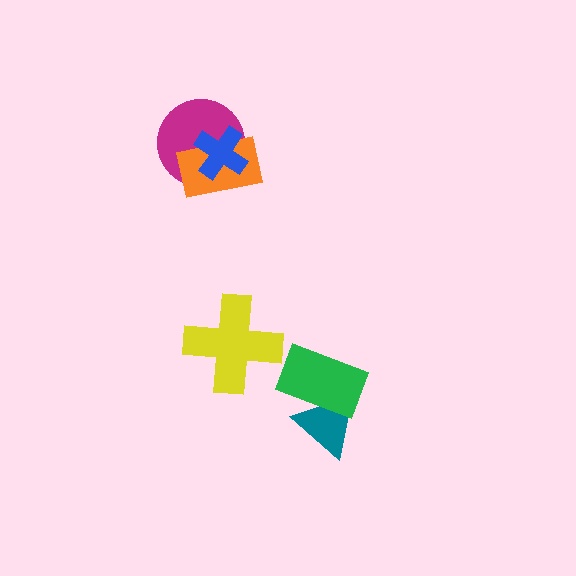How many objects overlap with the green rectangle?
1 object overlaps with the green rectangle.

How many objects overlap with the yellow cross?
0 objects overlap with the yellow cross.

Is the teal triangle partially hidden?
Yes, it is partially covered by another shape.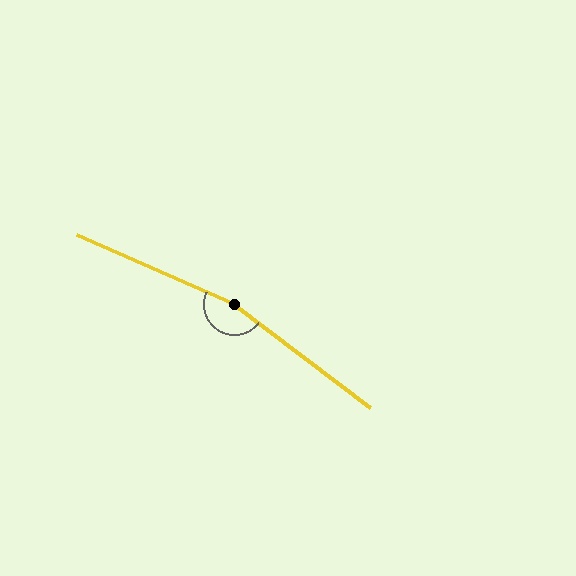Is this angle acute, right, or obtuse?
It is obtuse.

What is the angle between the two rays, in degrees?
Approximately 167 degrees.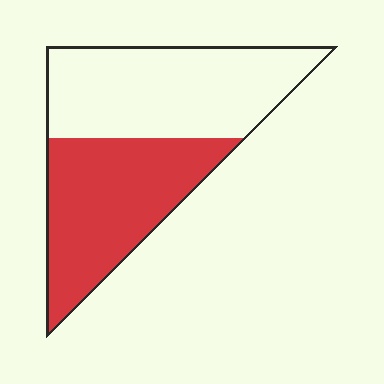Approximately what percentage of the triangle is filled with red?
Approximately 45%.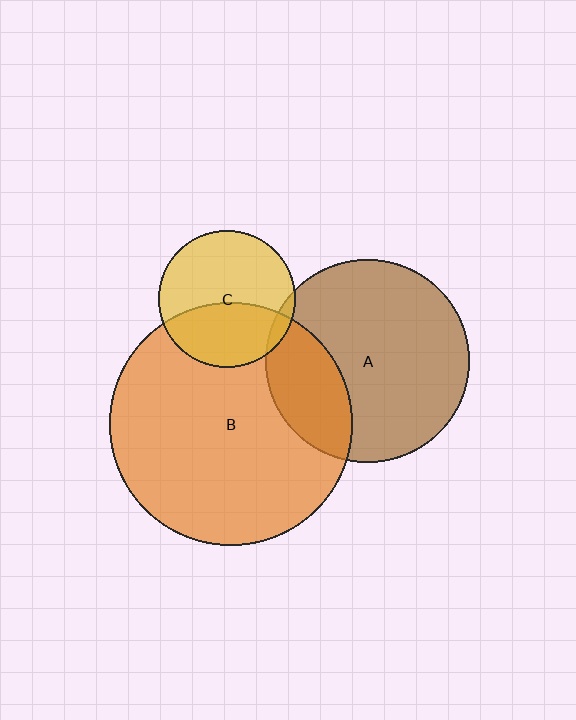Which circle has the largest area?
Circle B (orange).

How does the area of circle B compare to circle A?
Approximately 1.4 times.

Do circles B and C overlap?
Yes.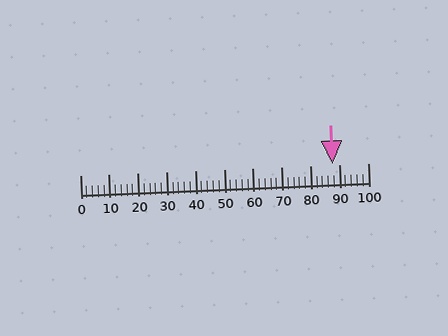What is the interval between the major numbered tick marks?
The major tick marks are spaced 10 units apart.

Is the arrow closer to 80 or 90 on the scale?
The arrow is closer to 90.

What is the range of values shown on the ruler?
The ruler shows values from 0 to 100.